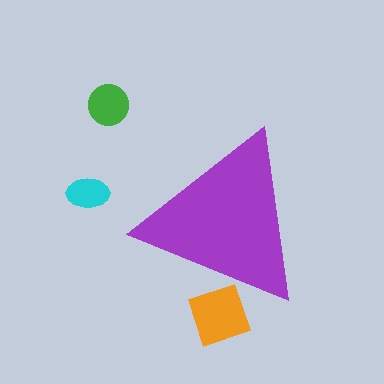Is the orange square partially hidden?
Yes, the orange square is partially hidden behind the purple triangle.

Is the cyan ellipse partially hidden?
No, the cyan ellipse is fully visible.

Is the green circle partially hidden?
No, the green circle is fully visible.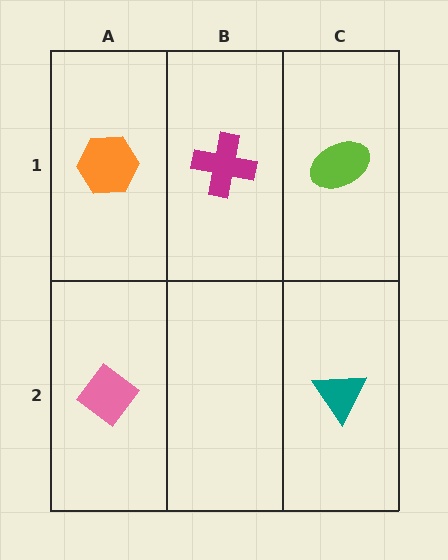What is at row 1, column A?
An orange hexagon.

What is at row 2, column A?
A pink diamond.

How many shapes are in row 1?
3 shapes.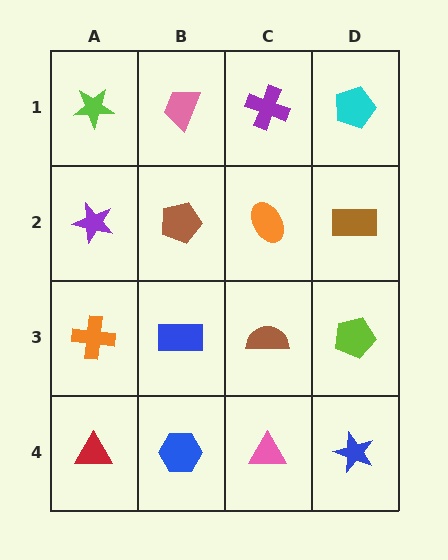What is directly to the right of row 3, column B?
A brown semicircle.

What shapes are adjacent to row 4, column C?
A brown semicircle (row 3, column C), a blue hexagon (row 4, column B), a blue star (row 4, column D).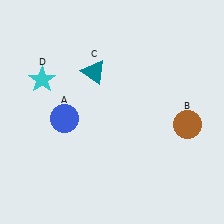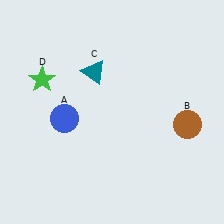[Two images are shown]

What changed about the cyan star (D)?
In Image 1, D is cyan. In Image 2, it changed to green.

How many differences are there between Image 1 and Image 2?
There is 1 difference between the two images.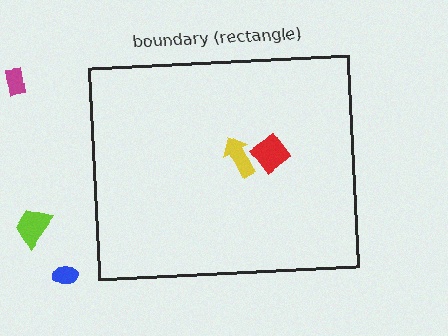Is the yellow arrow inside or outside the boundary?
Inside.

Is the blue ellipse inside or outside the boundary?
Outside.